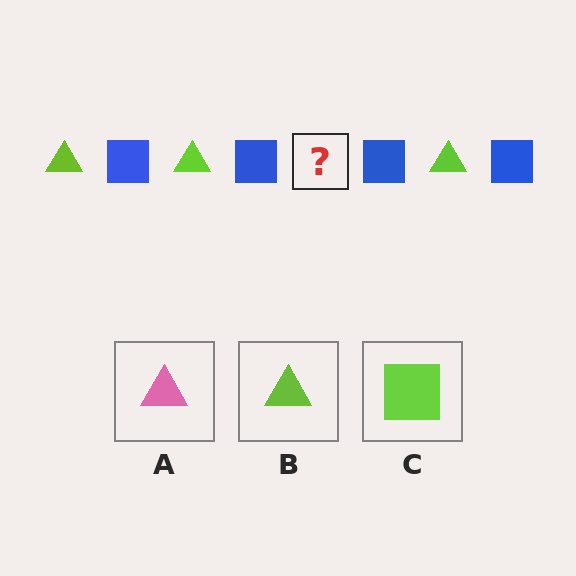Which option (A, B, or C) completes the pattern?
B.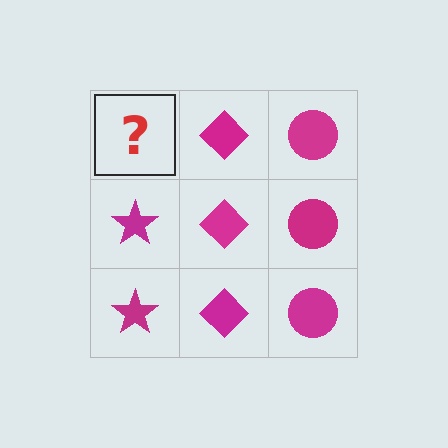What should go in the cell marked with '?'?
The missing cell should contain a magenta star.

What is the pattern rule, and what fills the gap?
The rule is that each column has a consistent shape. The gap should be filled with a magenta star.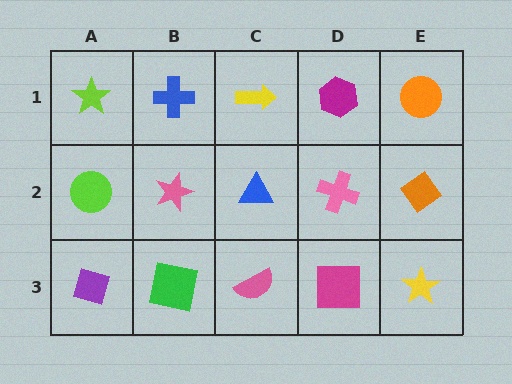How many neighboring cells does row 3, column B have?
3.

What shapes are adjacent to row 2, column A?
A lime star (row 1, column A), a purple diamond (row 3, column A), a pink star (row 2, column B).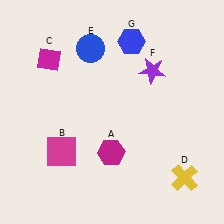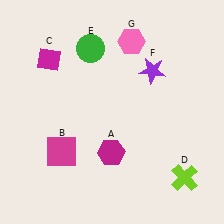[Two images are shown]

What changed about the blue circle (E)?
In Image 1, E is blue. In Image 2, it changed to green.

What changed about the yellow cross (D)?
In Image 1, D is yellow. In Image 2, it changed to lime.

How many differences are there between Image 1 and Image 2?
There are 3 differences between the two images.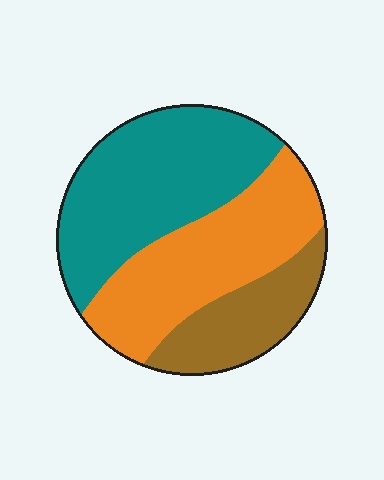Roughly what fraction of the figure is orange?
Orange takes up between a quarter and a half of the figure.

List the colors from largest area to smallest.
From largest to smallest: teal, orange, brown.